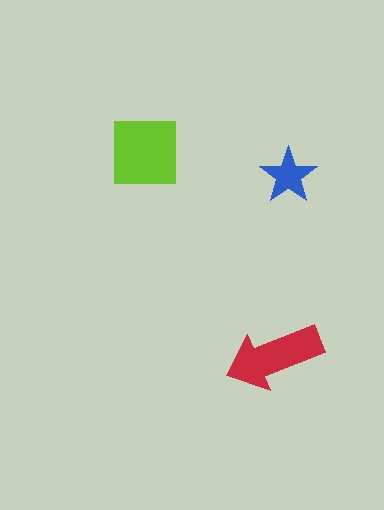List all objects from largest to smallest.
The lime square, the red arrow, the blue star.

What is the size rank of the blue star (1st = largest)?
3rd.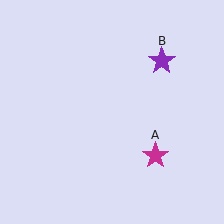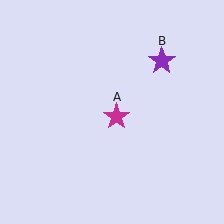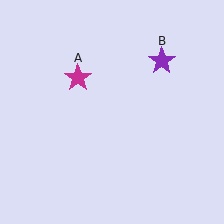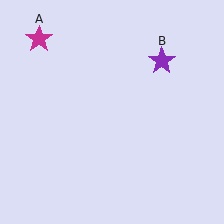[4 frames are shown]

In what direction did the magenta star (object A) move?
The magenta star (object A) moved up and to the left.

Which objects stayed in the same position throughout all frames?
Purple star (object B) remained stationary.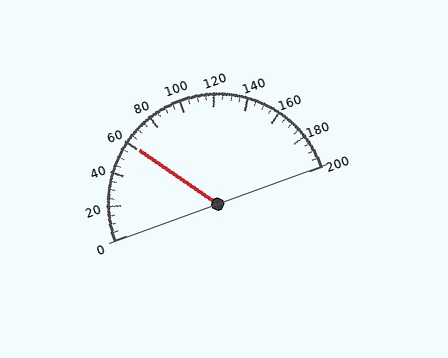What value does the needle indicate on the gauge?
The needle indicates approximately 60.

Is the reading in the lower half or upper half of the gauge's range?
The reading is in the lower half of the range (0 to 200).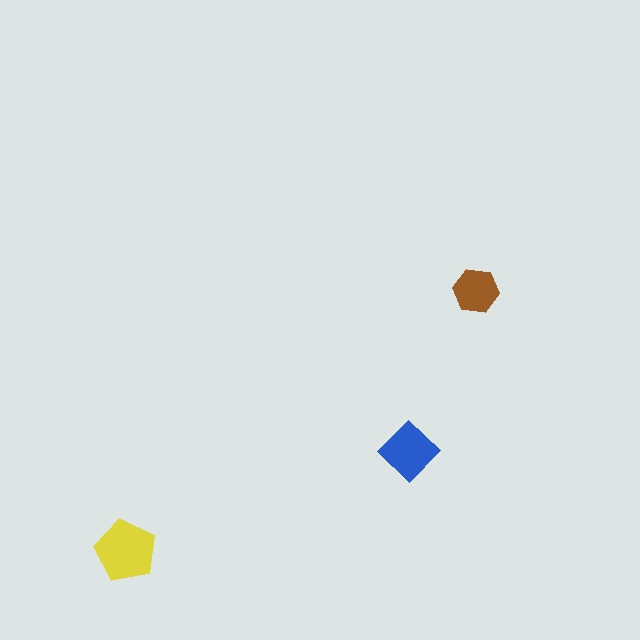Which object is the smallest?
The brown hexagon.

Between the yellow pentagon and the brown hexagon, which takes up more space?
The yellow pentagon.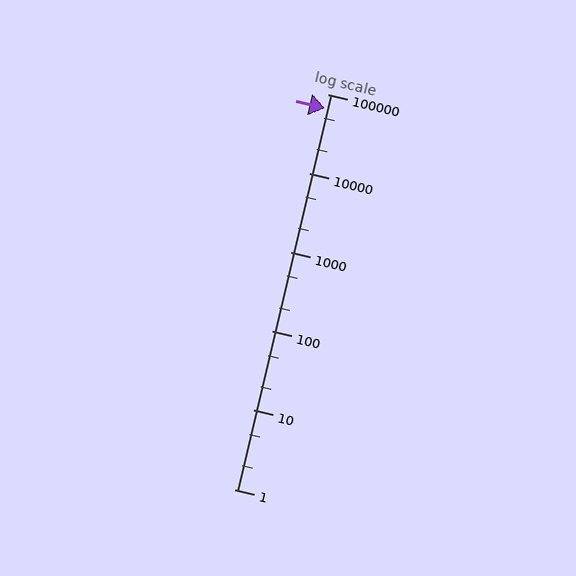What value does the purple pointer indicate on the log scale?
The pointer indicates approximately 67000.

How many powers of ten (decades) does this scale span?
The scale spans 5 decades, from 1 to 100000.